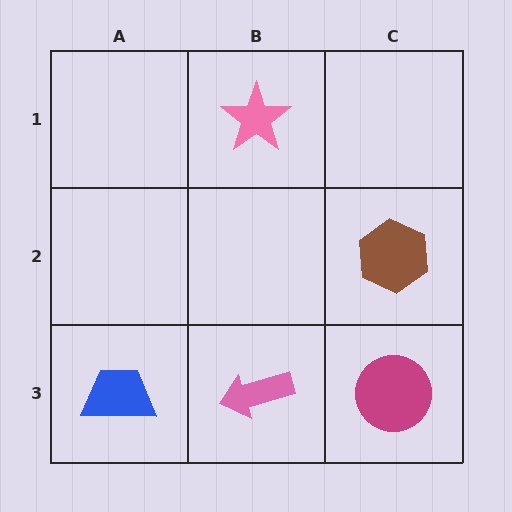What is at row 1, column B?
A pink star.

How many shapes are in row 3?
3 shapes.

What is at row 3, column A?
A blue trapezoid.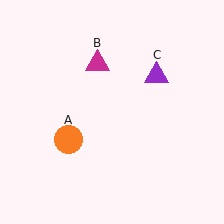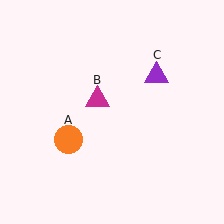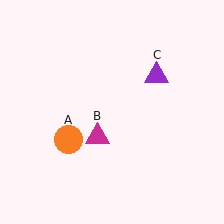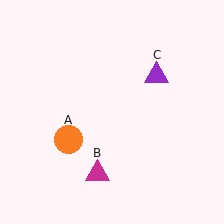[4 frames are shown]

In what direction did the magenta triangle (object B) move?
The magenta triangle (object B) moved down.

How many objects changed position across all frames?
1 object changed position: magenta triangle (object B).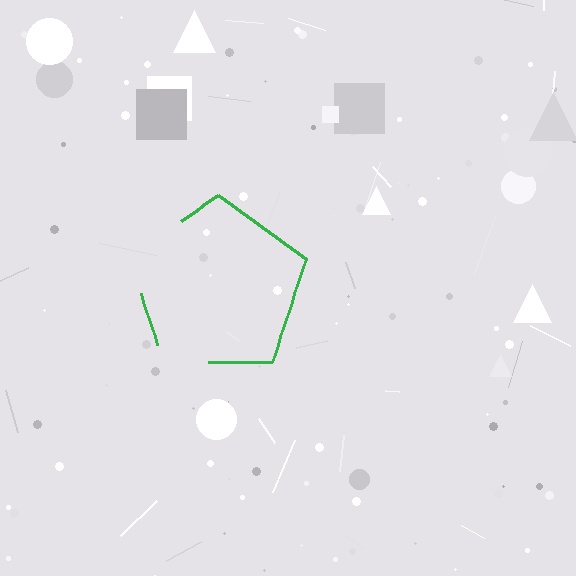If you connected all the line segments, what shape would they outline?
They would outline a pentagon.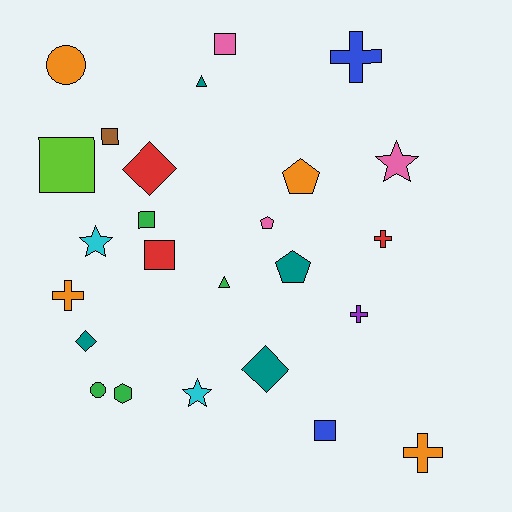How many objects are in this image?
There are 25 objects.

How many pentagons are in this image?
There are 3 pentagons.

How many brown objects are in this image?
There is 1 brown object.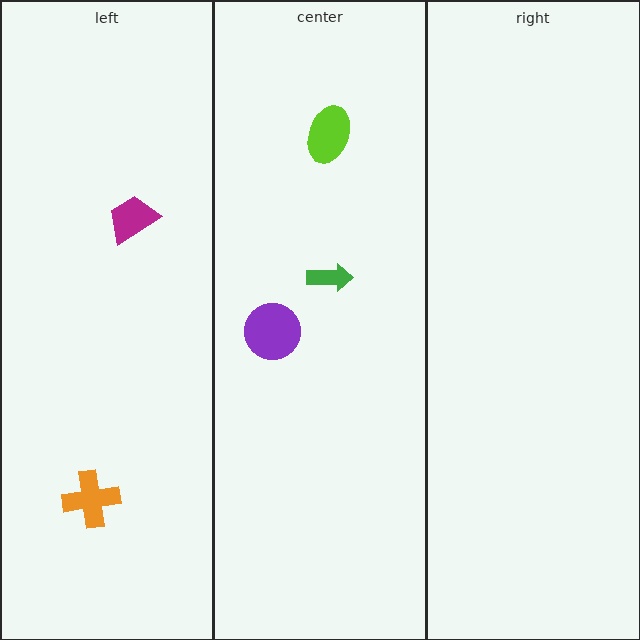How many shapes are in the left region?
2.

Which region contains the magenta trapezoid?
The left region.